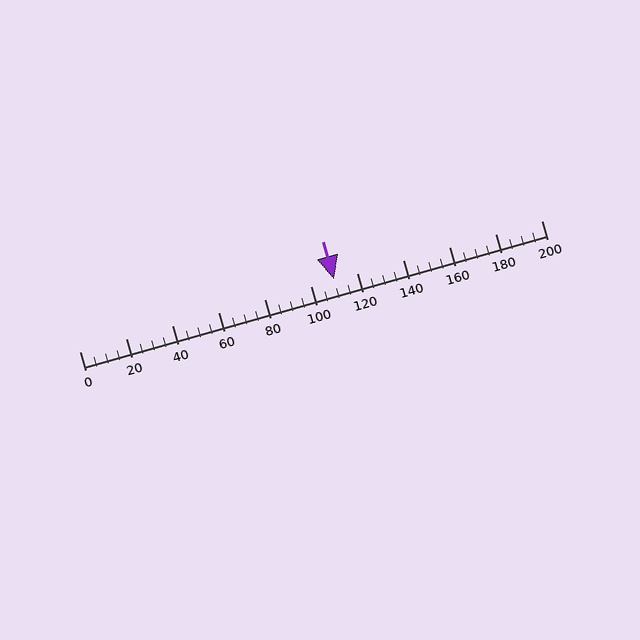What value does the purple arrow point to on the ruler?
The purple arrow points to approximately 110.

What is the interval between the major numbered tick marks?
The major tick marks are spaced 20 units apart.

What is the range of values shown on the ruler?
The ruler shows values from 0 to 200.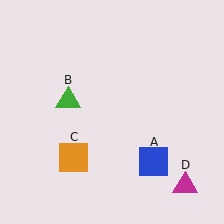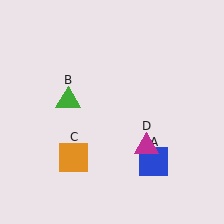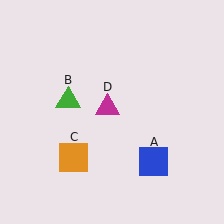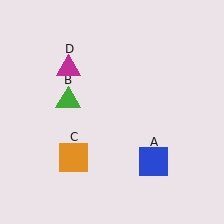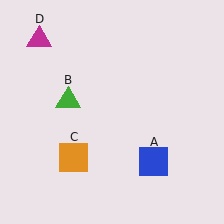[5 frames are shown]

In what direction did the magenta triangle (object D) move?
The magenta triangle (object D) moved up and to the left.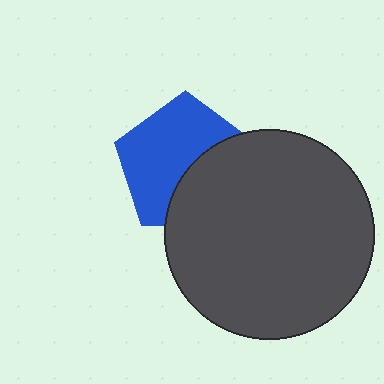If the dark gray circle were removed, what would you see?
You would see the complete blue pentagon.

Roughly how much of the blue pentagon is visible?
About half of it is visible (roughly 60%).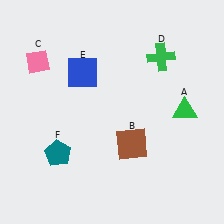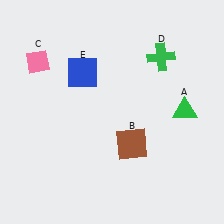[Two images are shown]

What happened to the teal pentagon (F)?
The teal pentagon (F) was removed in Image 2. It was in the bottom-left area of Image 1.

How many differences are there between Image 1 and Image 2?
There is 1 difference between the two images.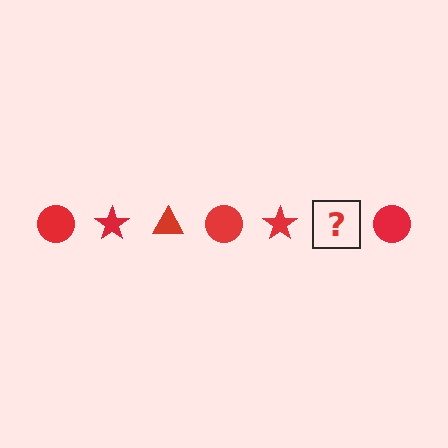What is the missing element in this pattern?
The missing element is a red triangle.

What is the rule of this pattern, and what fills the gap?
The rule is that the pattern cycles through circle, star, triangle shapes in red. The gap should be filled with a red triangle.